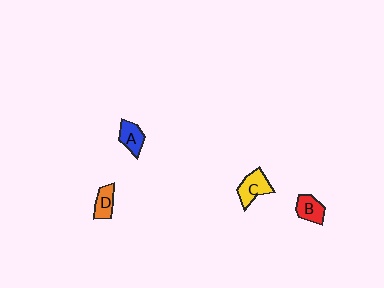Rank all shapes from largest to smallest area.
From largest to smallest: C (yellow), B (red), A (blue), D (orange).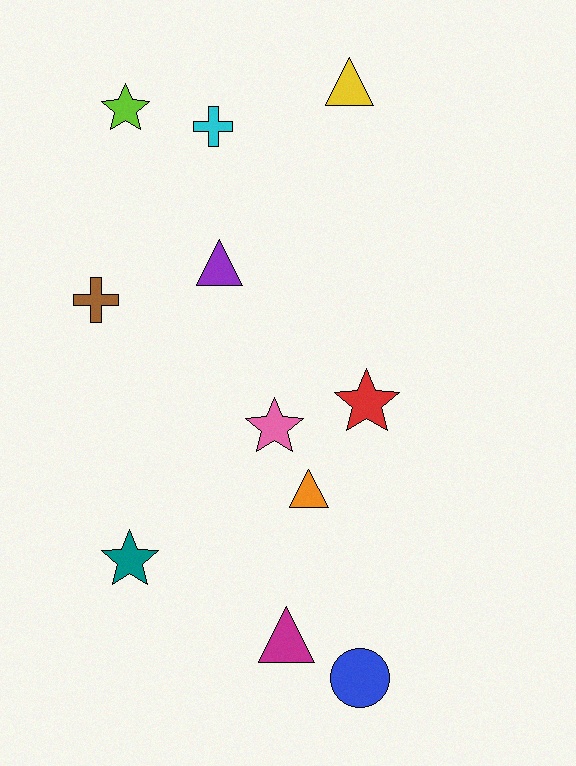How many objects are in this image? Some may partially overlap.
There are 11 objects.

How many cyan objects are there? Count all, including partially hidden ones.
There is 1 cyan object.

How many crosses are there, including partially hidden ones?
There are 2 crosses.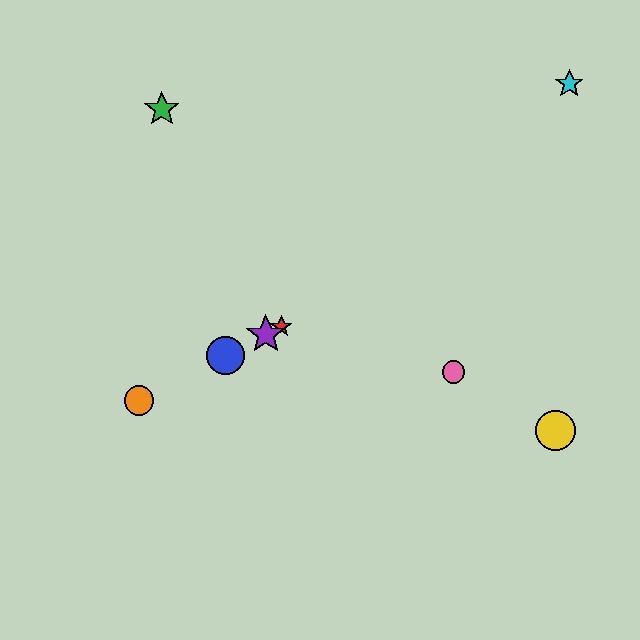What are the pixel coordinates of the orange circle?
The orange circle is at (139, 401).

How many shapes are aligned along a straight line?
4 shapes (the red star, the blue circle, the purple star, the orange circle) are aligned along a straight line.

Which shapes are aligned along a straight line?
The red star, the blue circle, the purple star, the orange circle are aligned along a straight line.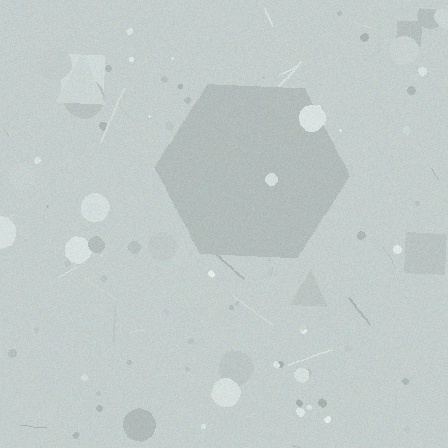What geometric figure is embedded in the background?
A hexagon is embedded in the background.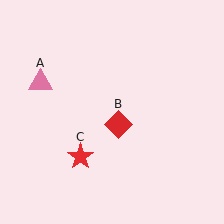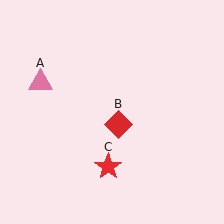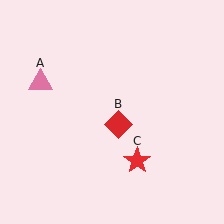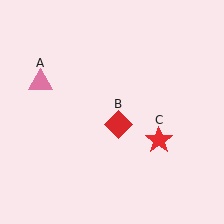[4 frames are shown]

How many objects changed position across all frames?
1 object changed position: red star (object C).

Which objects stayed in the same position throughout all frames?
Pink triangle (object A) and red diamond (object B) remained stationary.